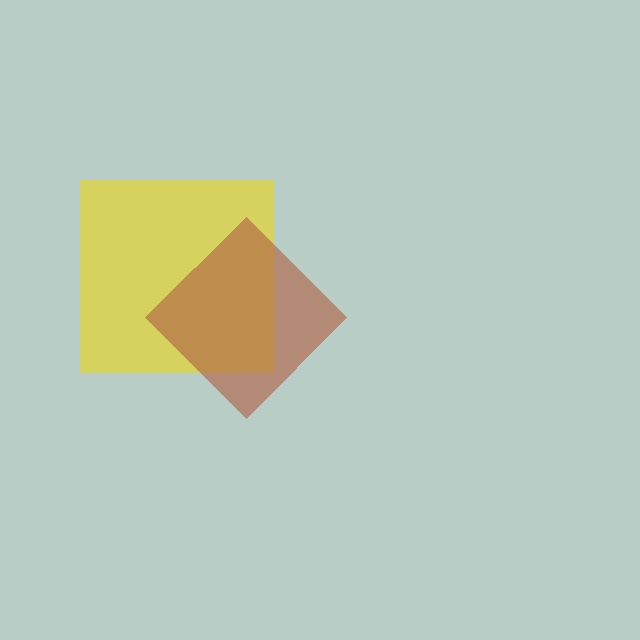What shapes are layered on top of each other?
The layered shapes are: a yellow square, a brown diamond.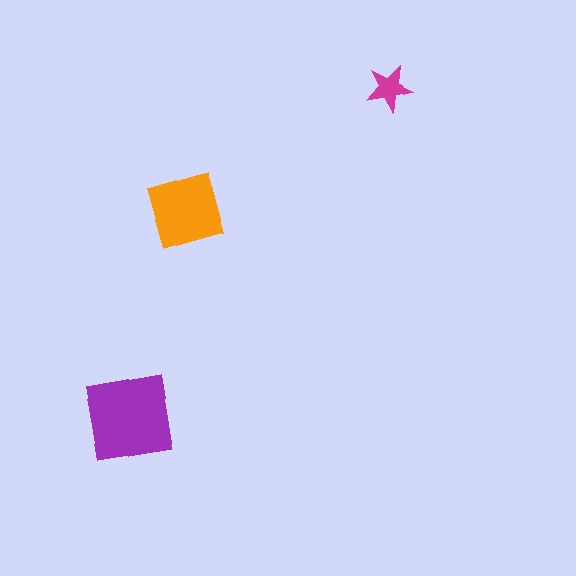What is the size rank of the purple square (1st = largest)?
1st.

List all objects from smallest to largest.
The magenta star, the orange diamond, the purple square.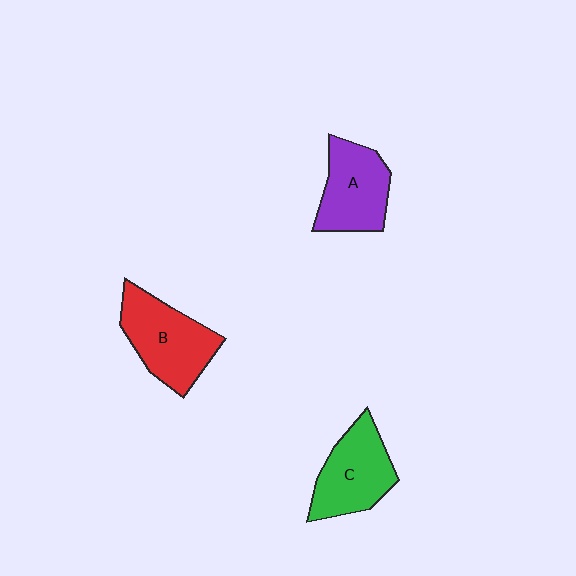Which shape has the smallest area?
Shape A (purple).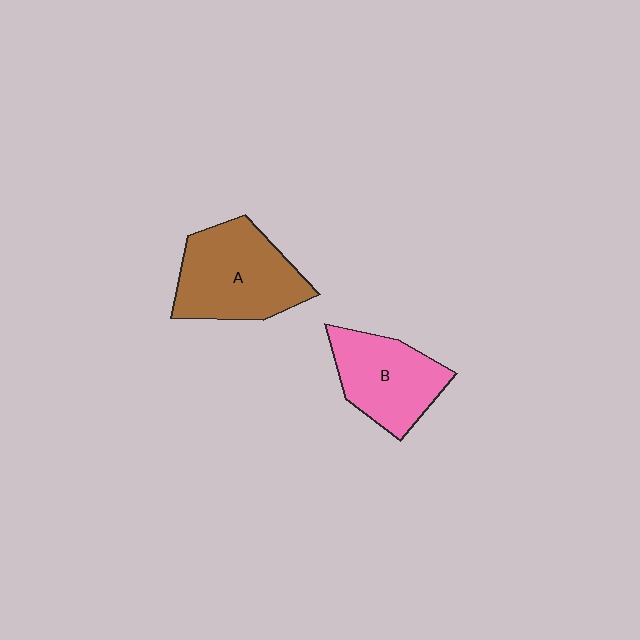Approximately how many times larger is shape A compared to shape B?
Approximately 1.3 times.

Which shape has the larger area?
Shape A (brown).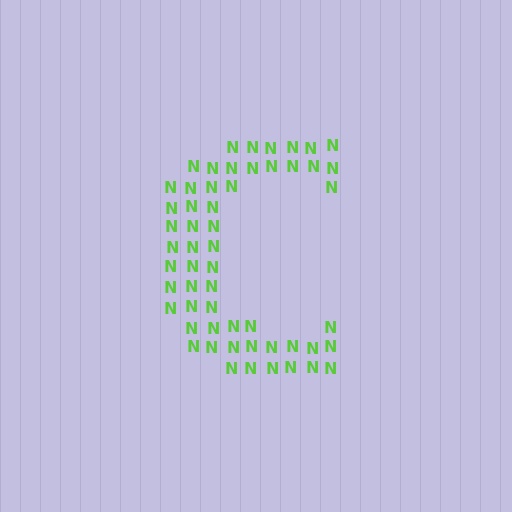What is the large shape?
The large shape is the letter C.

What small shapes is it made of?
It is made of small letter N's.